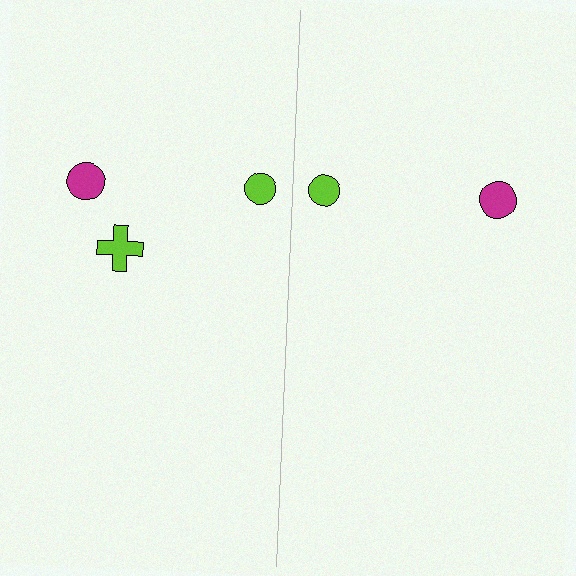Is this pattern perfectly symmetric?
No, the pattern is not perfectly symmetric. A lime cross is missing from the right side.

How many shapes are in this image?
There are 5 shapes in this image.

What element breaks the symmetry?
A lime cross is missing from the right side.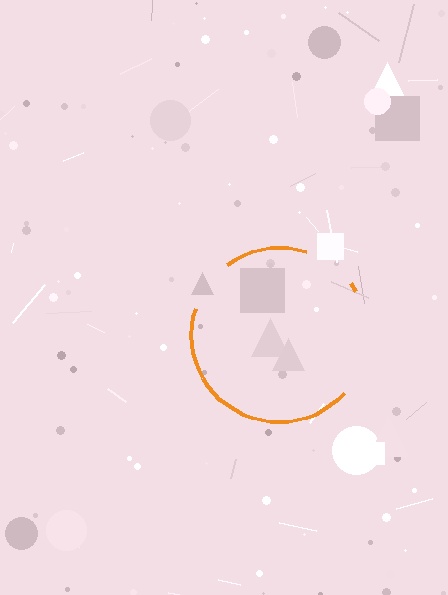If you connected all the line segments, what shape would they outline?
They would outline a circle.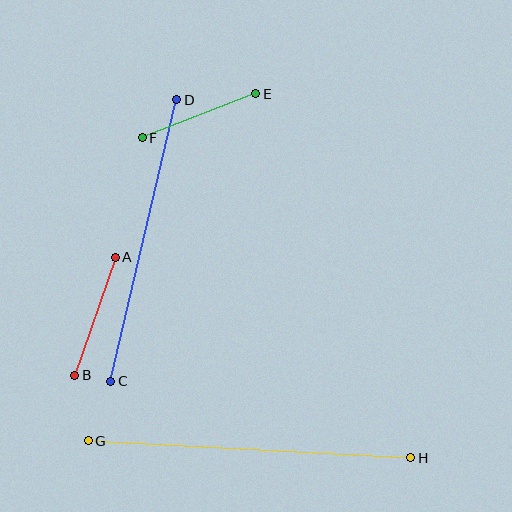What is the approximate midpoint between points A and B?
The midpoint is at approximately (95, 316) pixels.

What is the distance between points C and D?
The distance is approximately 289 pixels.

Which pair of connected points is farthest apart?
Points G and H are farthest apart.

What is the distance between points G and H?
The distance is approximately 323 pixels.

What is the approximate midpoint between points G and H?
The midpoint is at approximately (249, 449) pixels.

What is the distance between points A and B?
The distance is approximately 125 pixels.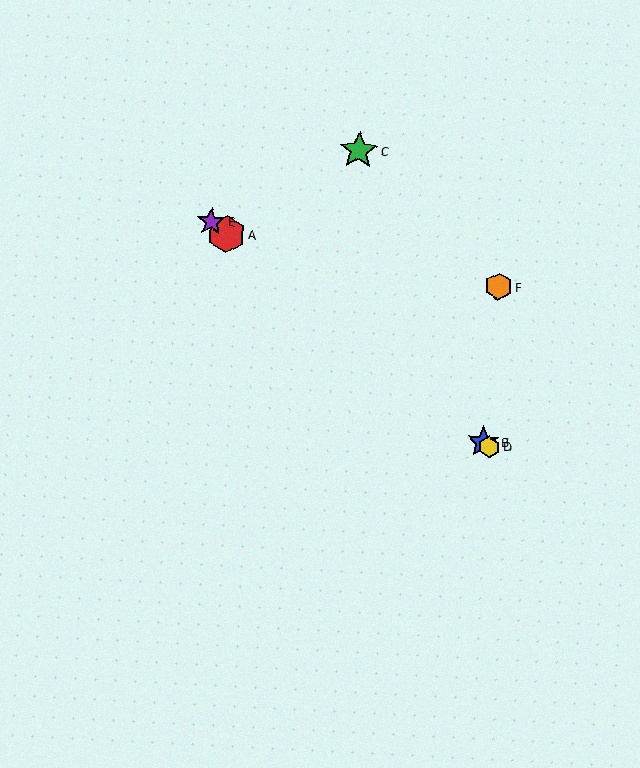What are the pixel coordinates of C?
Object C is at (359, 151).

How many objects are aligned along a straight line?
4 objects (A, B, D, E) are aligned along a straight line.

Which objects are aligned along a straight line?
Objects A, B, D, E are aligned along a straight line.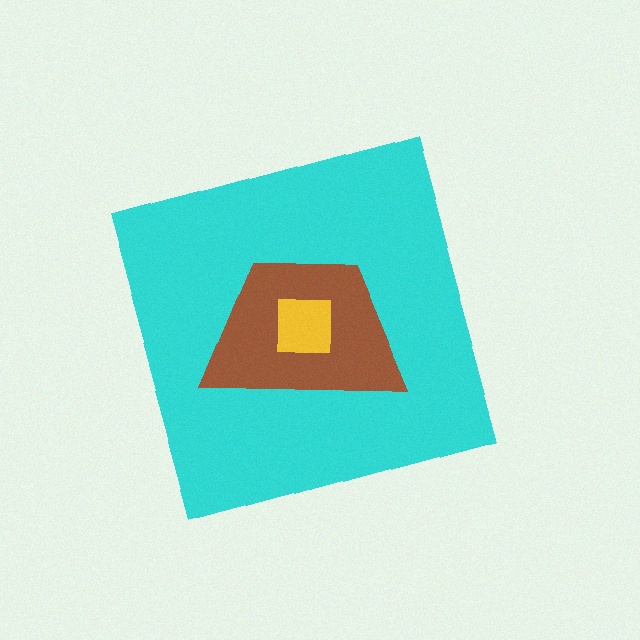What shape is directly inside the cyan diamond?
The brown trapezoid.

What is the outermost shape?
The cyan diamond.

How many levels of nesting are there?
3.